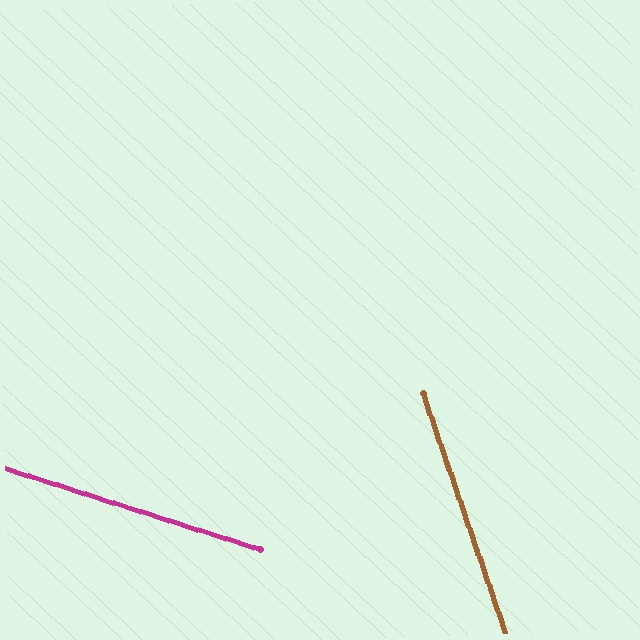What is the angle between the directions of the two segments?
Approximately 54 degrees.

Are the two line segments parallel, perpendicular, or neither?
Neither parallel nor perpendicular — they differ by about 54°.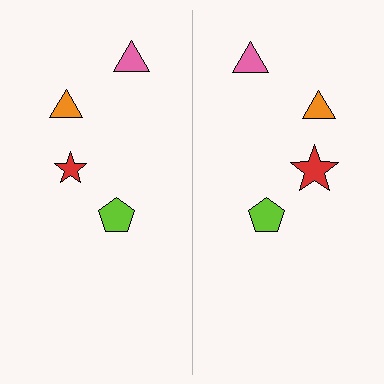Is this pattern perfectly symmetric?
No, the pattern is not perfectly symmetric. The red star on the right side has a different size than its mirror counterpart.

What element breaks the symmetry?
The red star on the right side has a different size than its mirror counterpart.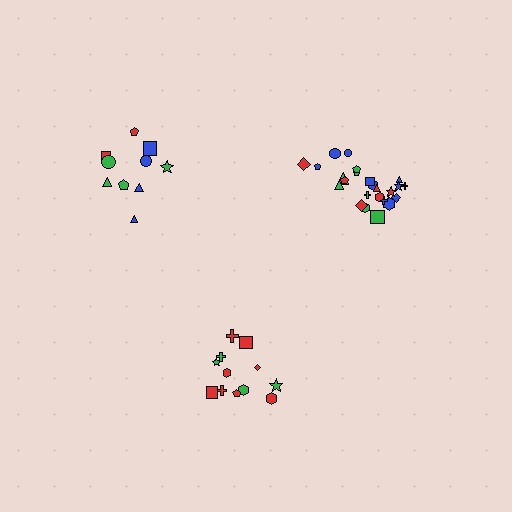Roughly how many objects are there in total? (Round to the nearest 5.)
Roughly 45 objects in total.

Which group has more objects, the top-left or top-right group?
The top-right group.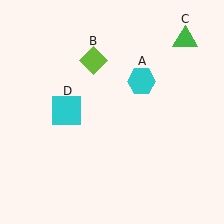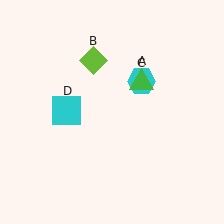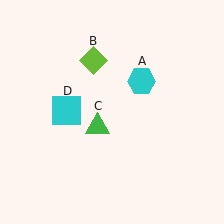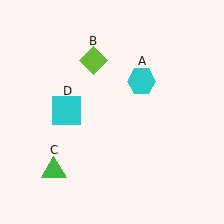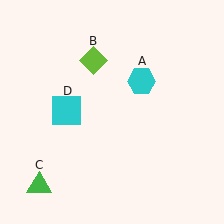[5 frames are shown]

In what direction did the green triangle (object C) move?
The green triangle (object C) moved down and to the left.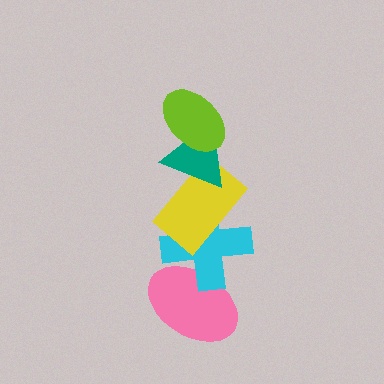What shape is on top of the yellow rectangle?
The teal triangle is on top of the yellow rectangle.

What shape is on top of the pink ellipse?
The cyan cross is on top of the pink ellipse.